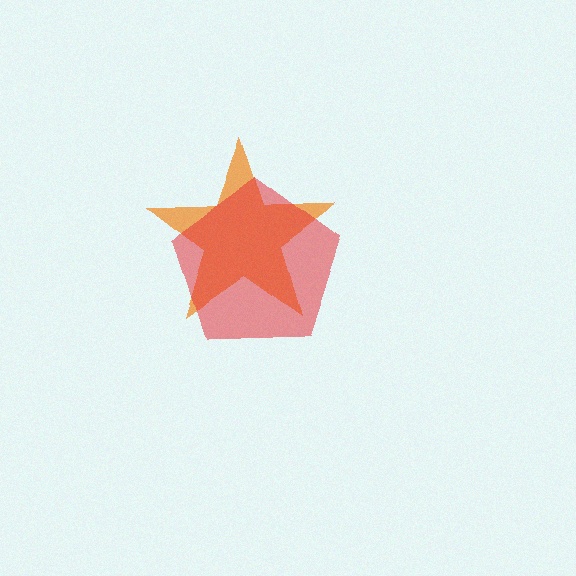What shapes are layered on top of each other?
The layered shapes are: an orange star, a red pentagon.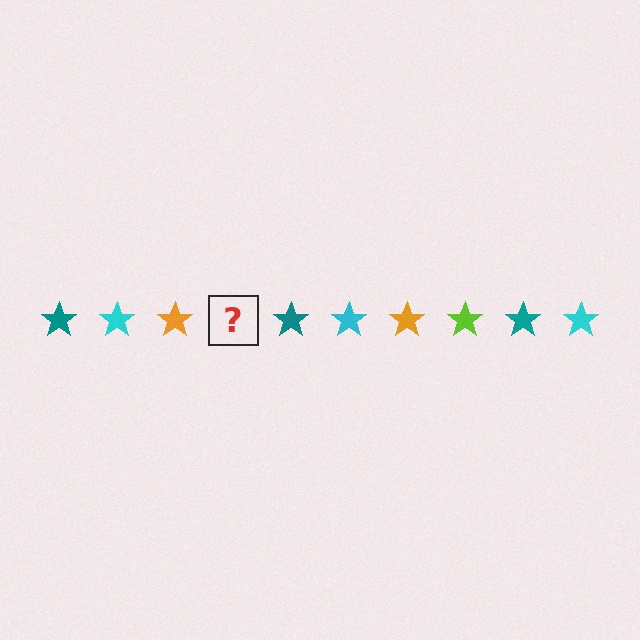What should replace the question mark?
The question mark should be replaced with a lime star.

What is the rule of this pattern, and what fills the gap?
The rule is that the pattern cycles through teal, cyan, orange, lime stars. The gap should be filled with a lime star.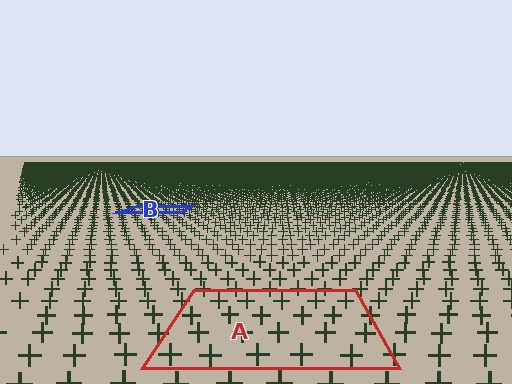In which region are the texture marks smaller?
The texture marks are smaller in region B, because it is farther away.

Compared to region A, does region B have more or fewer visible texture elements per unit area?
Region B has more texture elements per unit area — they are packed more densely because it is farther away.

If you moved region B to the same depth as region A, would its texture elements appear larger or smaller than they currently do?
They would appear larger. At a closer depth, the same texture elements are projected at a bigger on-screen size.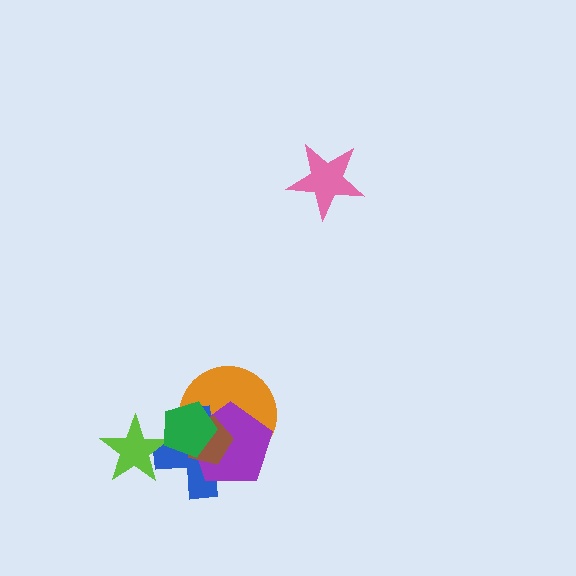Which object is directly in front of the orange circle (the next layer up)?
The blue cross is directly in front of the orange circle.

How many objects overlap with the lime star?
2 objects overlap with the lime star.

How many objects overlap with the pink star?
0 objects overlap with the pink star.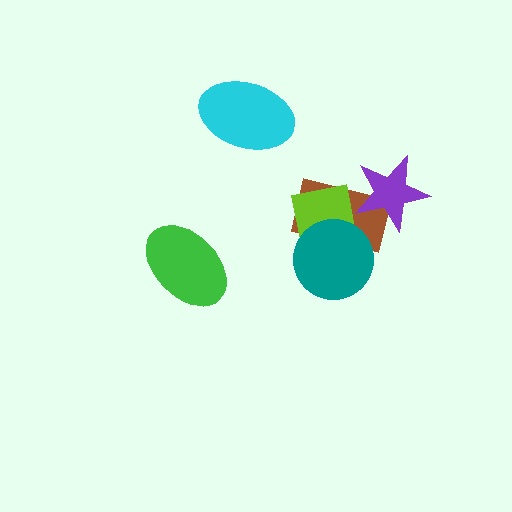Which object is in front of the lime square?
The teal circle is in front of the lime square.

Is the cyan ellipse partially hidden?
No, no other shape covers it.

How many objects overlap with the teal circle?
2 objects overlap with the teal circle.